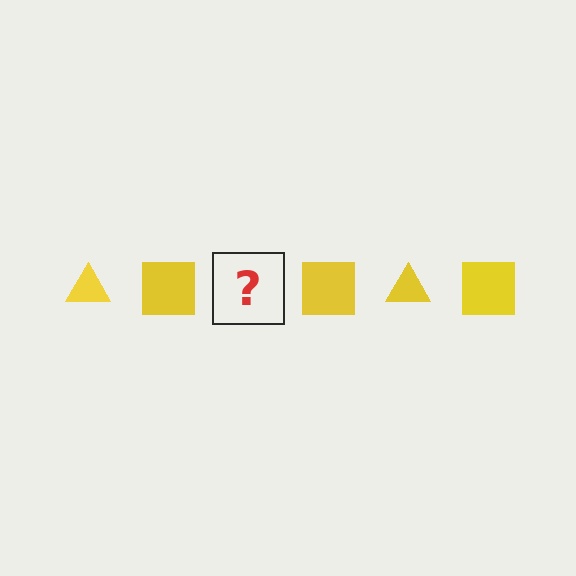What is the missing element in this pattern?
The missing element is a yellow triangle.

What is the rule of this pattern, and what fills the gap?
The rule is that the pattern cycles through triangle, square shapes in yellow. The gap should be filled with a yellow triangle.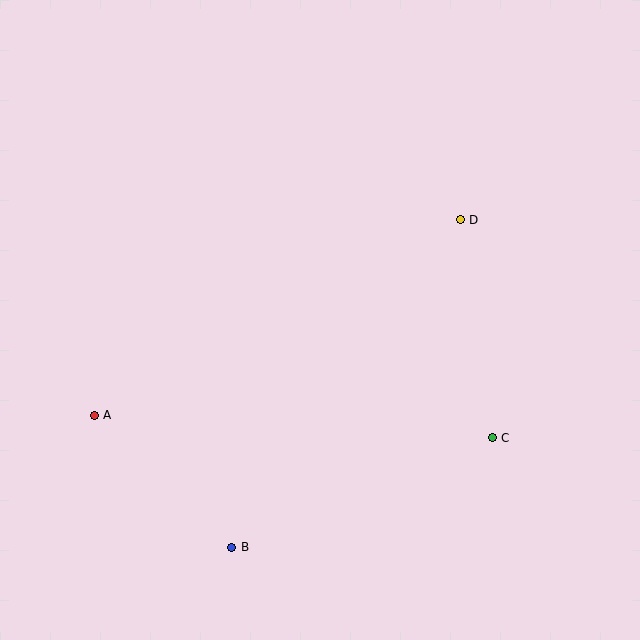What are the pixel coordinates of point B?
Point B is at (232, 547).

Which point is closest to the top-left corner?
Point A is closest to the top-left corner.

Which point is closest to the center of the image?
Point D at (460, 220) is closest to the center.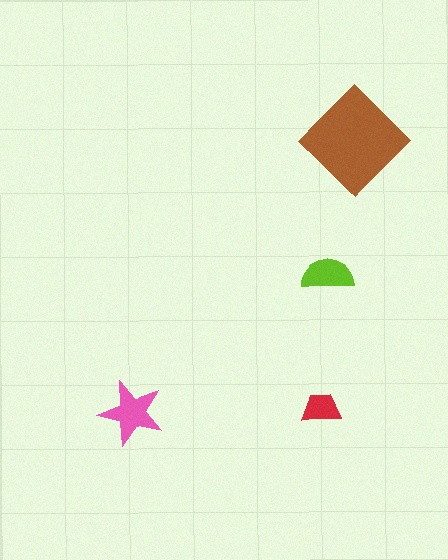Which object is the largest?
The brown diamond.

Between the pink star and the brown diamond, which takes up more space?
The brown diamond.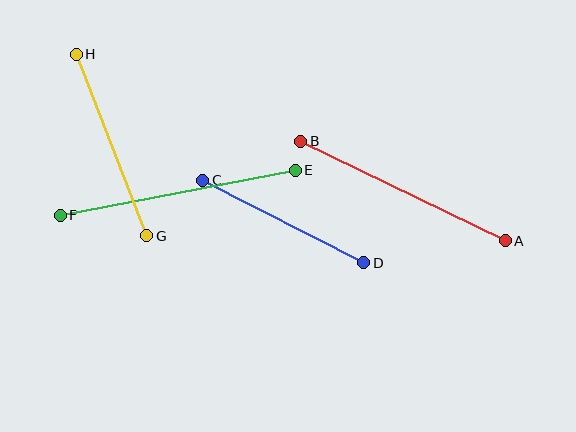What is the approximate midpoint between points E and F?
The midpoint is at approximately (178, 193) pixels.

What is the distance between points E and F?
The distance is approximately 239 pixels.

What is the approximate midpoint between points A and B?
The midpoint is at approximately (403, 191) pixels.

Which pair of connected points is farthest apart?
Points E and F are farthest apart.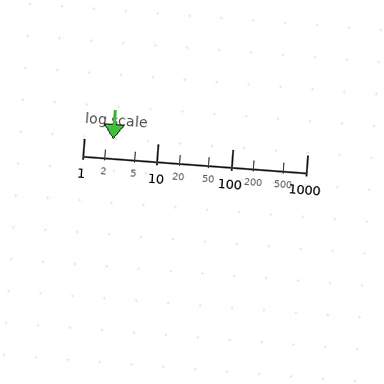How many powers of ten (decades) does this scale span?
The scale spans 3 decades, from 1 to 1000.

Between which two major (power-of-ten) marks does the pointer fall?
The pointer is between 1 and 10.